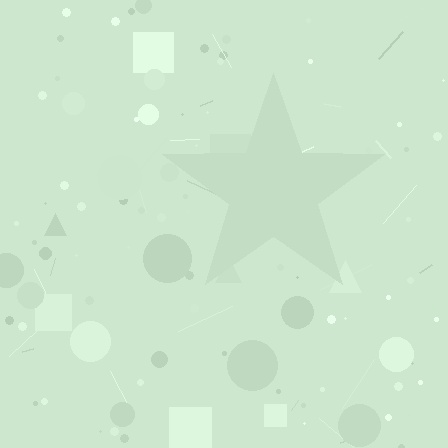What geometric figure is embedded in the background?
A star is embedded in the background.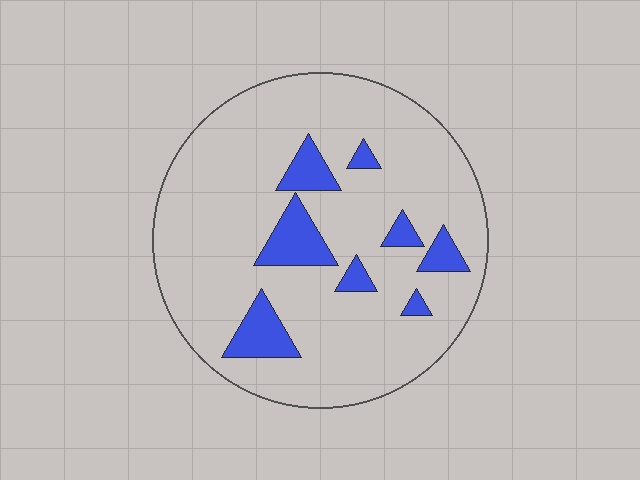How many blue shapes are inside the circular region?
8.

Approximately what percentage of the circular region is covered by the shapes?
Approximately 15%.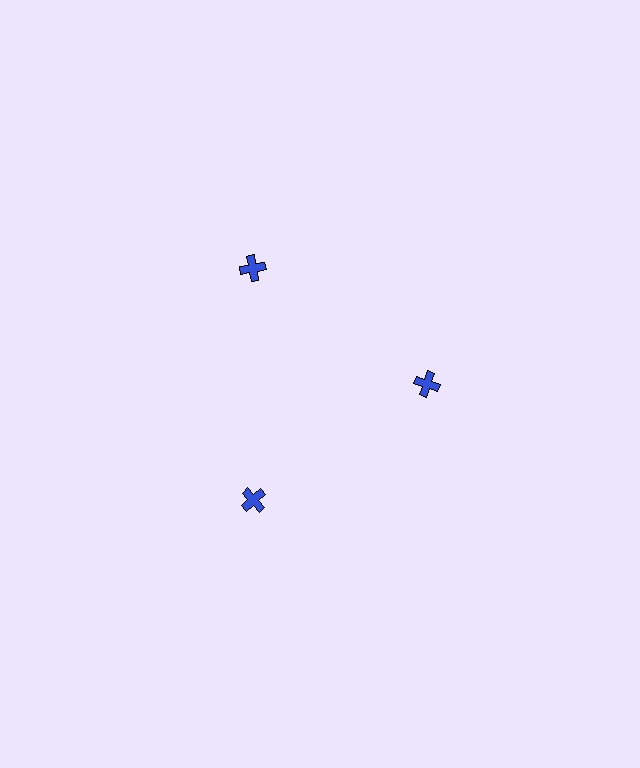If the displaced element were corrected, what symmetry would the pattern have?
It would have 3-fold rotational symmetry — the pattern would map onto itself every 120 degrees.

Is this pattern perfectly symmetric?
No. The 3 blue crosses are arranged in a ring, but one element near the 3 o'clock position is pulled inward toward the center, breaking the 3-fold rotational symmetry.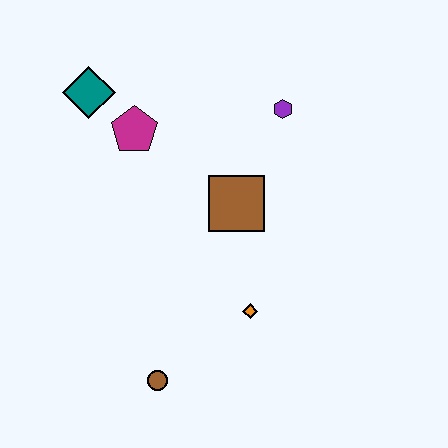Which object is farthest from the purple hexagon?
The brown circle is farthest from the purple hexagon.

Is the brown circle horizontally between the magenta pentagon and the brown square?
Yes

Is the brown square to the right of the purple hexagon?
No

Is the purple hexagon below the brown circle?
No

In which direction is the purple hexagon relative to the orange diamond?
The purple hexagon is above the orange diamond.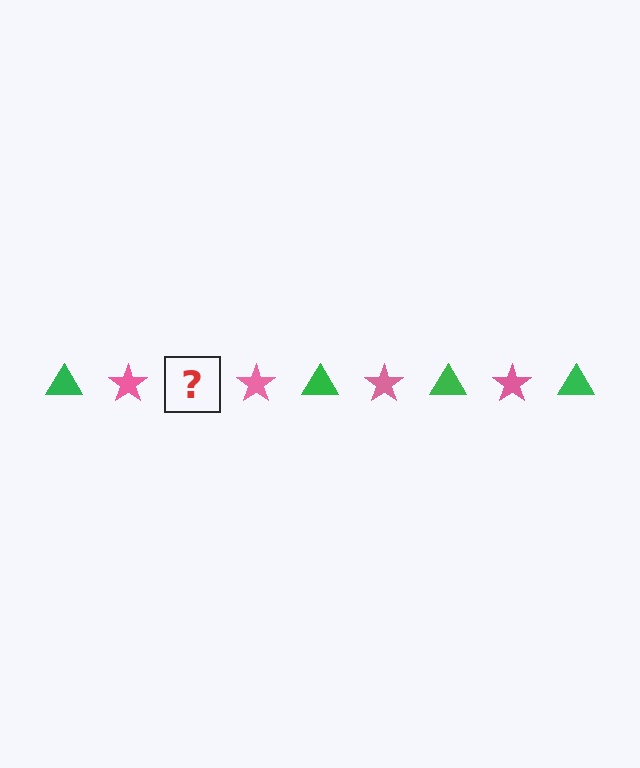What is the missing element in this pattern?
The missing element is a green triangle.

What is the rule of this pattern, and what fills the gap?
The rule is that the pattern alternates between green triangle and pink star. The gap should be filled with a green triangle.